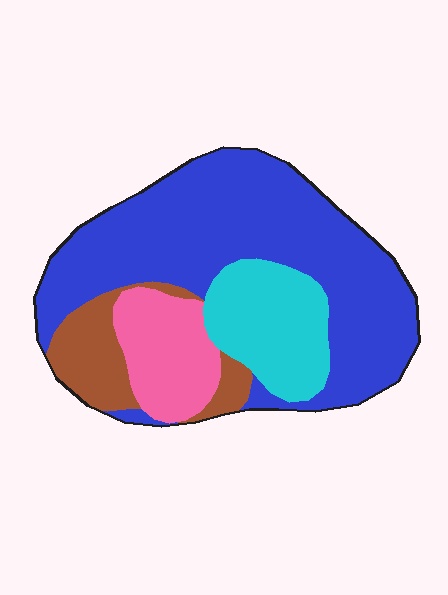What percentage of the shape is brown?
Brown covers roughly 10% of the shape.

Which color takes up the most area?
Blue, at roughly 55%.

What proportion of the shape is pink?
Pink takes up about one eighth (1/8) of the shape.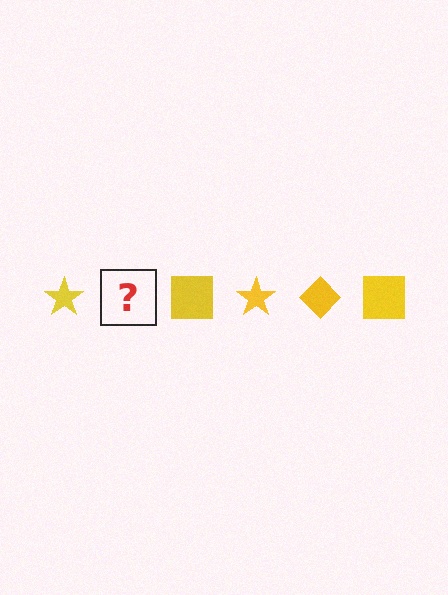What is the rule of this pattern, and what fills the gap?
The rule is that the pattern cycles through star, diamond, square shapes in yellow. The gap should be filled with a yellow diamond.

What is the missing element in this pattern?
The missing element is a yellow diamond.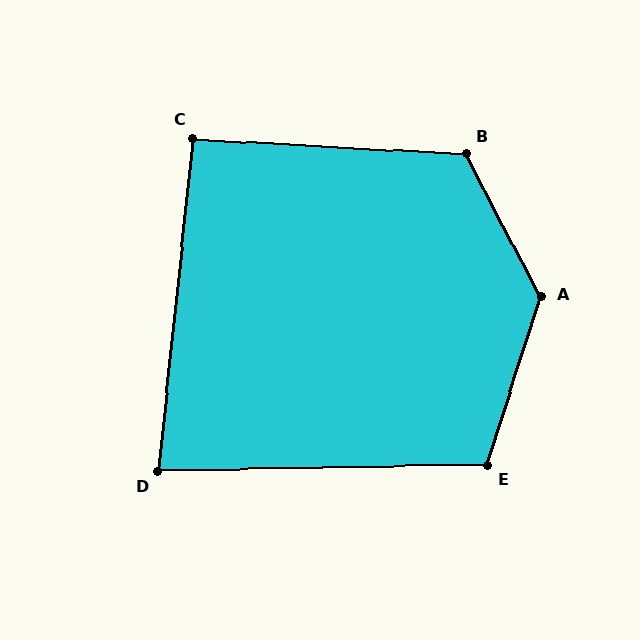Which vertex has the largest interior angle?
A, at approximately 135 degrees.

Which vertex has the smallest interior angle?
D, at approximately 83 degrees.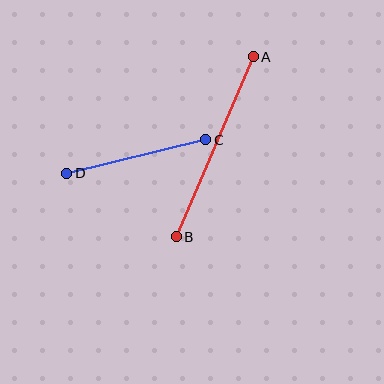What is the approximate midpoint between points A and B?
The midpoint is at approximately (215, 147) pixels.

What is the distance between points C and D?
The distance is approximately 143 pixels.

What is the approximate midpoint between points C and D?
The midpoint is at approximately (136, 157) pixels.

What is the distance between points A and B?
The distance is approximately 196 pixels.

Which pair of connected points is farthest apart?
Points A and B are farthest apart.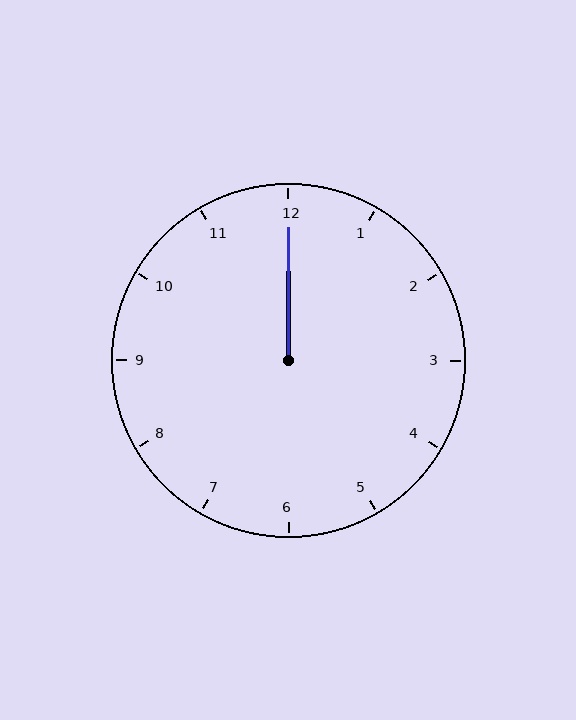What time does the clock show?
12:00.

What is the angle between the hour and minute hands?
Approximately 0 degrees.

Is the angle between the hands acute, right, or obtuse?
It is acute.